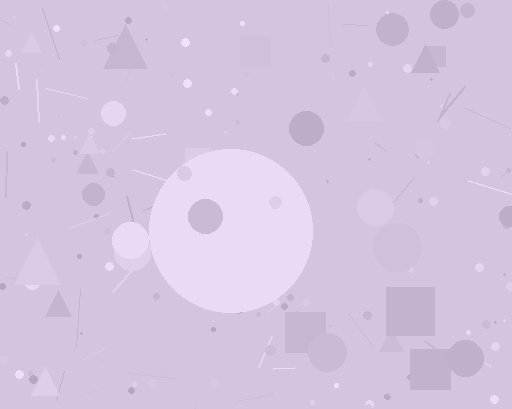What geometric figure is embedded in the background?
A circle is embedded in the background.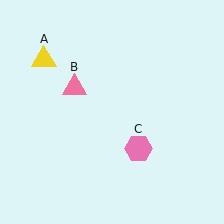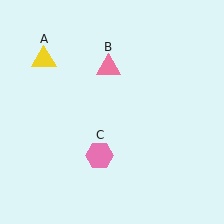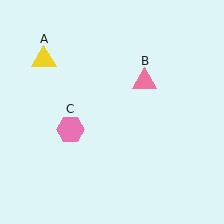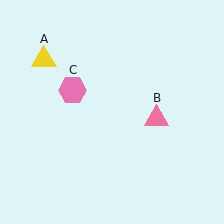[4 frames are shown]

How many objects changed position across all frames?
2 objects changed position: pink triangle (object B), pink hexagon (object C).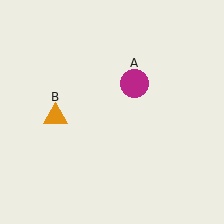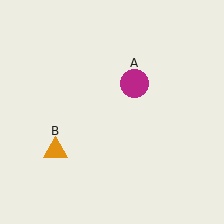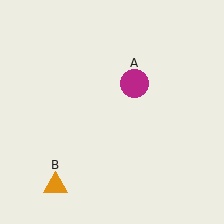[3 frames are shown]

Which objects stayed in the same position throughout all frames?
Magenta circle (object A) remained stationary.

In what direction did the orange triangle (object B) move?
The orange triangle (object B) moved down.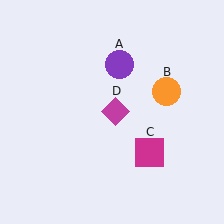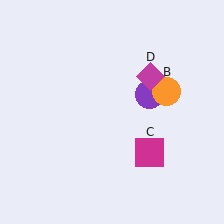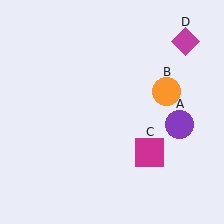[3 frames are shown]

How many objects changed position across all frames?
2 objects changed position: purple circle (object A), magenta diamond (object D).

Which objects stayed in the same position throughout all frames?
Orange circle (object B) and magenta square (object C) remained stationary.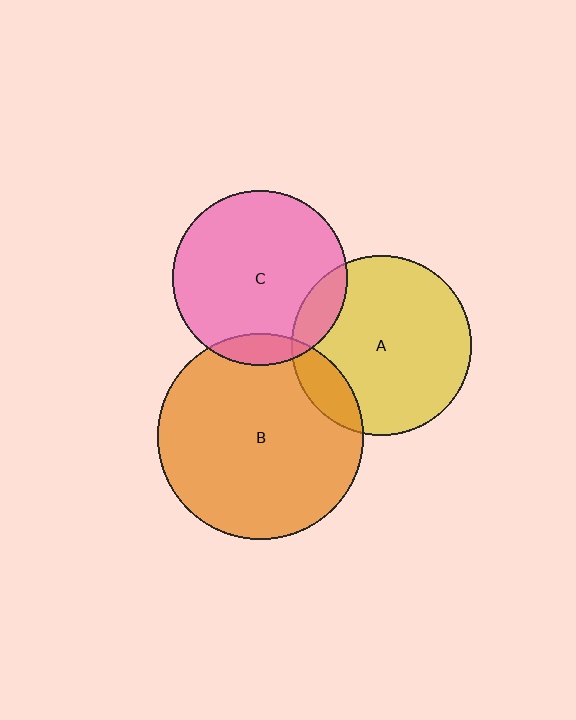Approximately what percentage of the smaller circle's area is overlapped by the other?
Approximately 10%.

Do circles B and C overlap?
Yes.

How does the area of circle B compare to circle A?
Approximately 1.3 times.